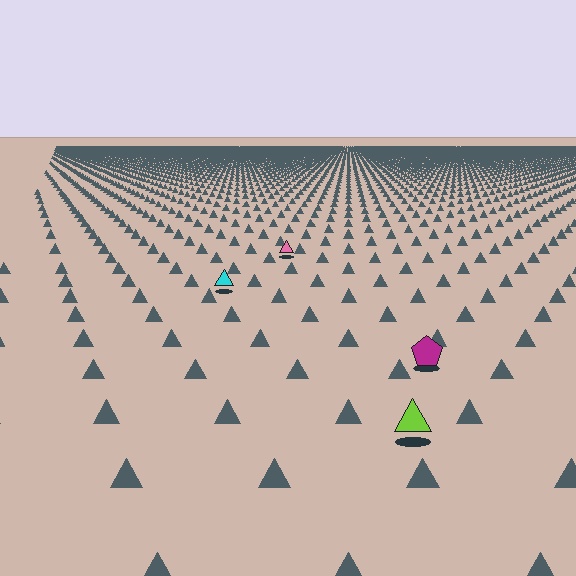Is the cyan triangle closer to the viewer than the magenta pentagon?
No. The magenta pentagon is closer — you can tell from the texture gradient: the ground texture is coarser near it.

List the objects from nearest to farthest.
From nearest to farthest: the lime triangle, the magenta pentagon, the cyan triangle, the pink triangle.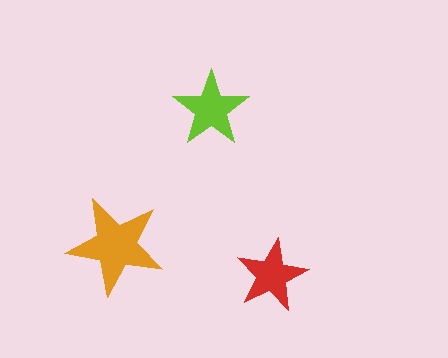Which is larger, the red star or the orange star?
The orange one.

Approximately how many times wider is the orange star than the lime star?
About 1.5 times wider.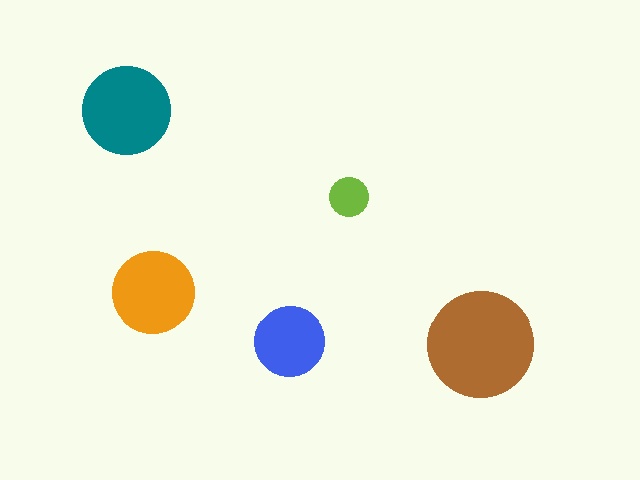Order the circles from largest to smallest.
the brown one, the teal one, the orange one, the blue one, the lime one.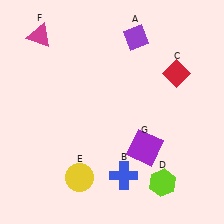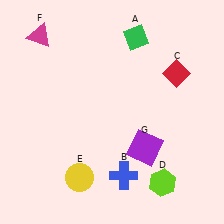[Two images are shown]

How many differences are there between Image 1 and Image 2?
There is 1 difference between the two images.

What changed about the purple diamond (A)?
In Image 1, A is purple. In Image 2, it changed to green.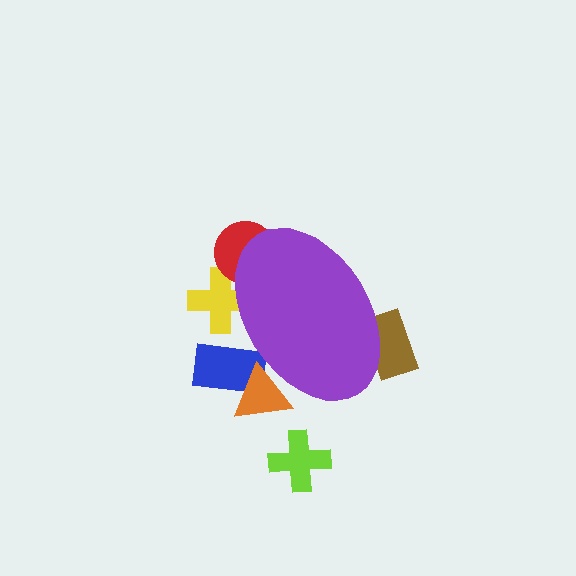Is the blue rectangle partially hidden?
Yes, the blue rectangle is partially hidden behind the purple ellipse.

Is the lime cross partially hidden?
No, the lime cross is fully visible.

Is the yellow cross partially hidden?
Yes, the yellow cross is partially hidden behind the purple ellipse.